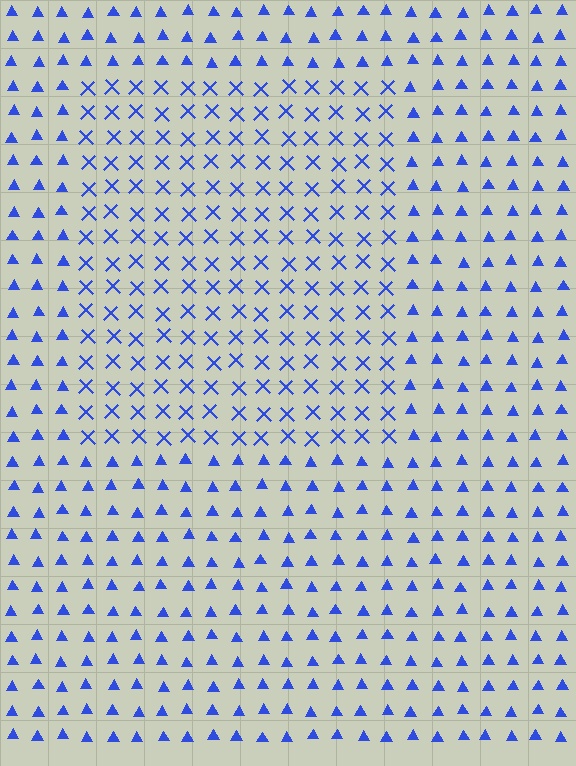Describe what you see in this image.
The image is filled with small blue elements arranged in a uniform grid. A rectangle-shaped region contains X marks, while the surrounding area contains triangles. The boundary is defined purely by the change in element shape.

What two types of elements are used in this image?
The image uses X marks inside the rectangle region and triangles outside it.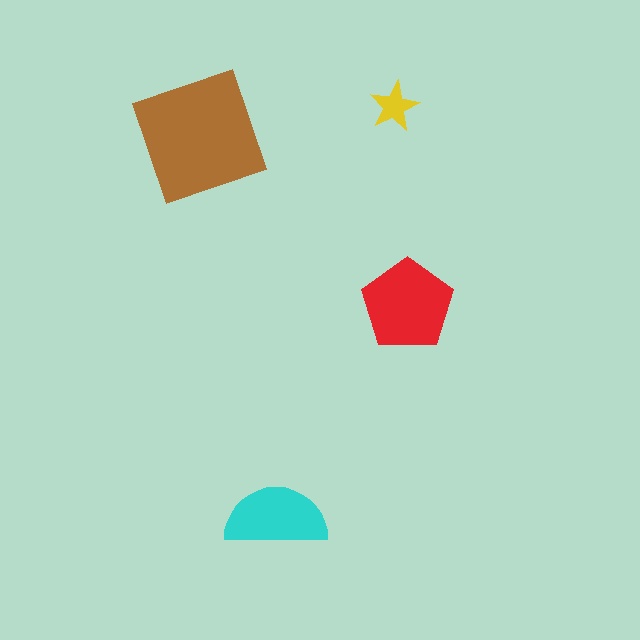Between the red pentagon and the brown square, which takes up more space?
The brown square.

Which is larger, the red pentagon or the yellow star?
The red pentagon.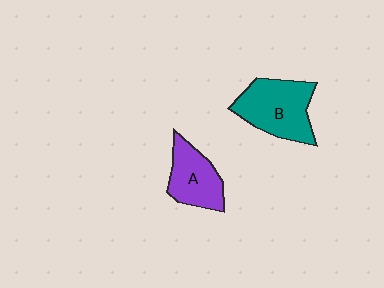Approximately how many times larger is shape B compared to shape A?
Approximately 1.3 times.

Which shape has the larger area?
Shape B (teal).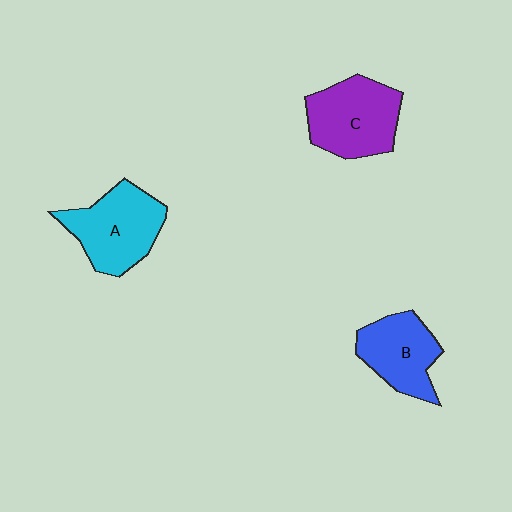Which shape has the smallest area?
Shape B (blue).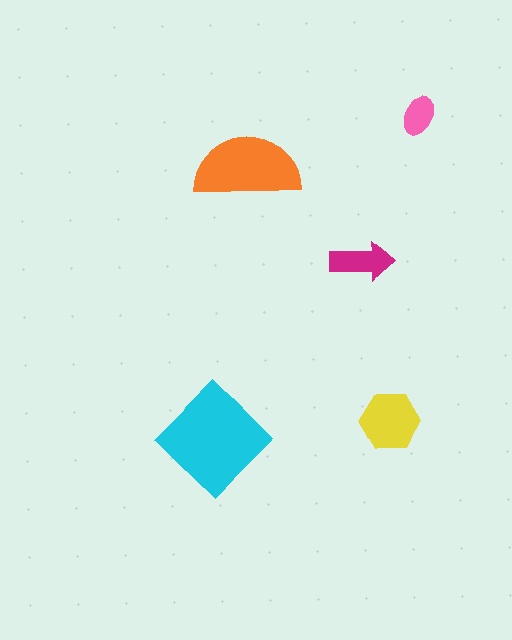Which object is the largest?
The cyan diamond.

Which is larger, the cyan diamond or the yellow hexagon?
The cyan diamond.